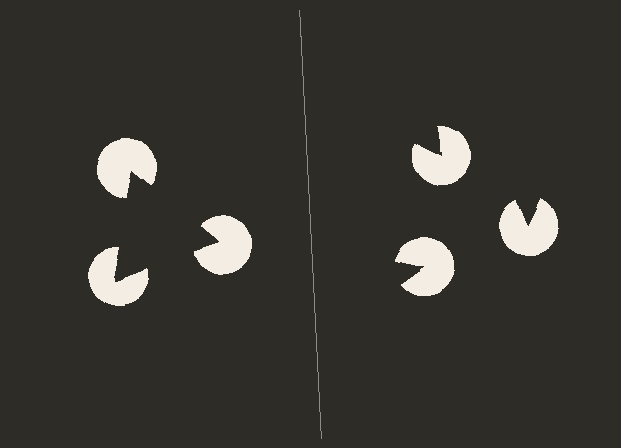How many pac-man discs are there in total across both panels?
6 — 3 on each side.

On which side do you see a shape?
An illusory triangle appears on the left side. On the right side the wedge cuts are rotated, so no coherent shape forms.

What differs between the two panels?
The pac-man discs are positioned identically on both sides; only the wedge orientations differ. On the left they align to a triangle; on the right they are misaligned.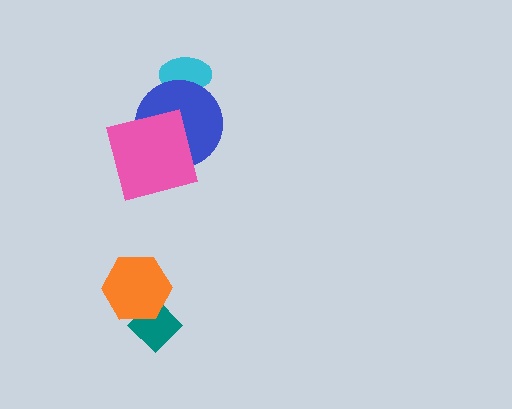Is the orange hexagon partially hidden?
No, no other shape covers it.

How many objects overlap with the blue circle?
2 objects overlap with the blue circle.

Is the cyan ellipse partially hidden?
Yes, it is partially covered by another shape.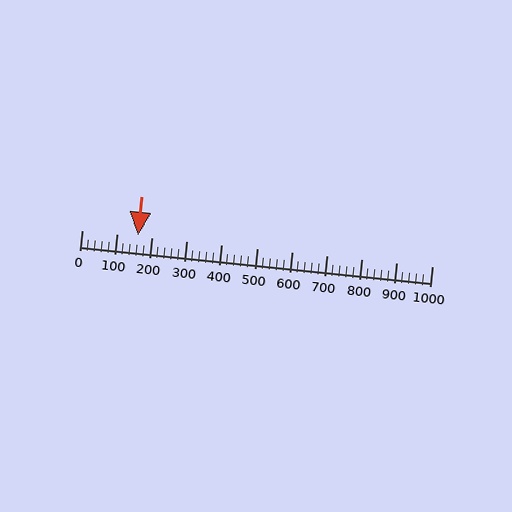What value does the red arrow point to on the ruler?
The red arrow points to approximately 162.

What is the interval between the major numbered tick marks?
The major tick marks are spaced 100 units apart.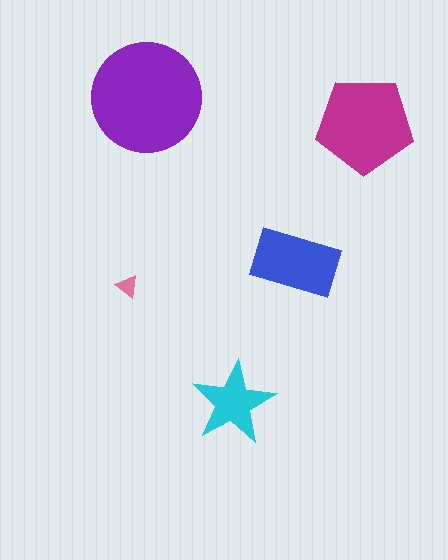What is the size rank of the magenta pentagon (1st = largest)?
2nd.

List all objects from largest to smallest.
The purple circle, the magenta pentagon, the blue rectangle, the cyan star, the pink triangle.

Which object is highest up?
The purple circle is topmost.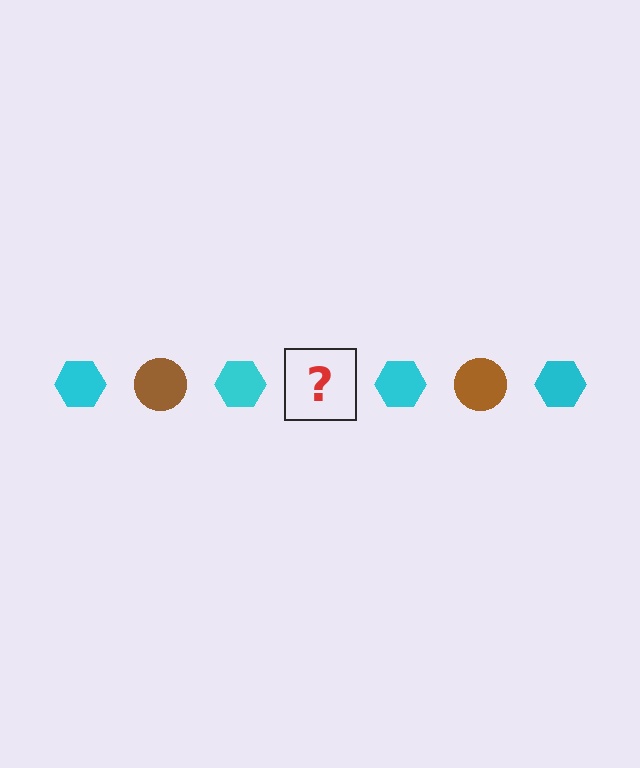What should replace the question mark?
The question mark should be replaced with a brown circle.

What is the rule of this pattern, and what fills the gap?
The rule is that the pattern alternates between cyan hexagon and brown circle. The gap should be filled with a brown circle.